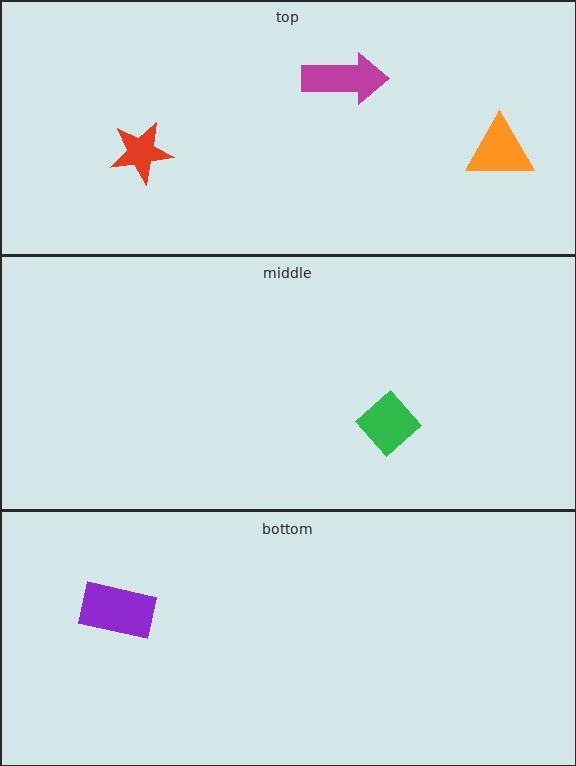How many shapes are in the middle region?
1.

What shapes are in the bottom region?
The purple rectangle.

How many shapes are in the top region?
3.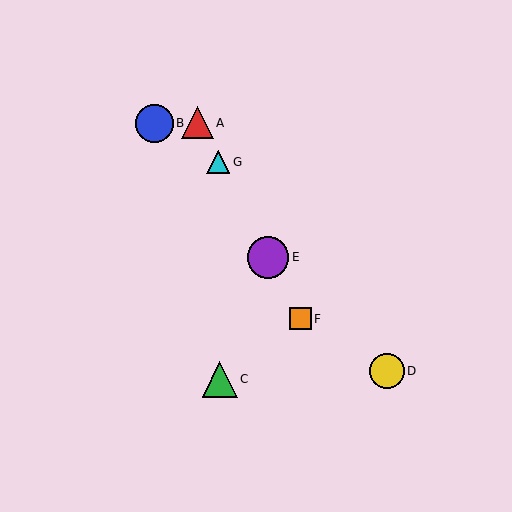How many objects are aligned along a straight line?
4 objects (A, E, F, G) are aligned along a straight line.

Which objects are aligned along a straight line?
Objects A, E, F, G are aligned along a straight line.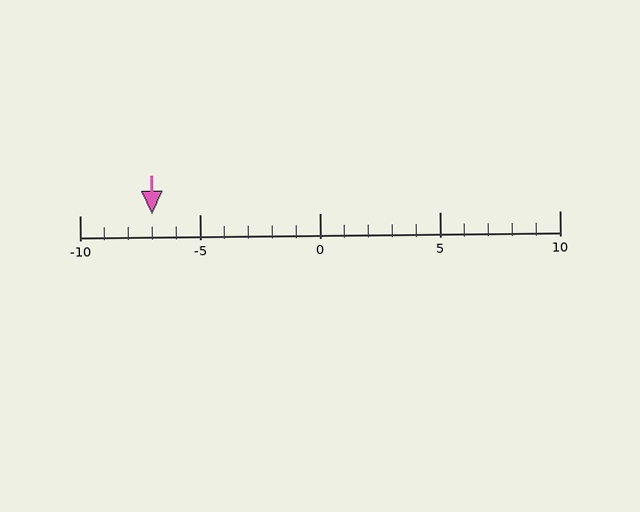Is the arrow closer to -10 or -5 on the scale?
The arrow is closer to -5.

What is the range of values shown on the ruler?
The ruler shows values from -10 to 10.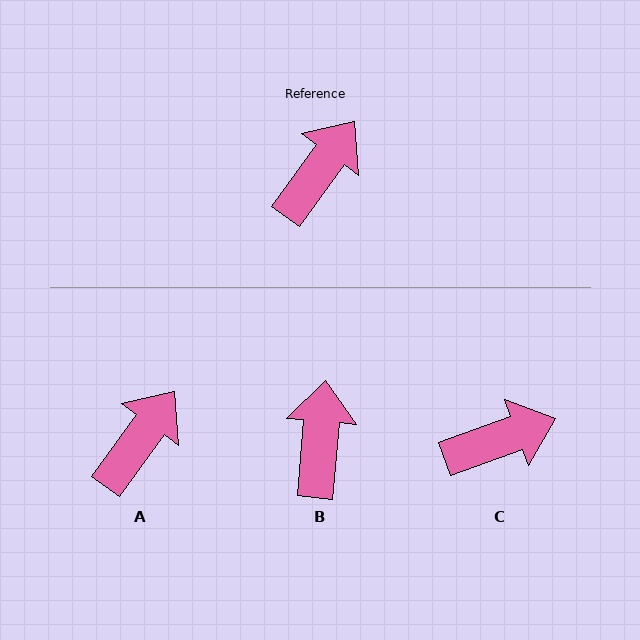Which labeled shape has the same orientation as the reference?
A.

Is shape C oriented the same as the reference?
No, it is off by about 34 degrees.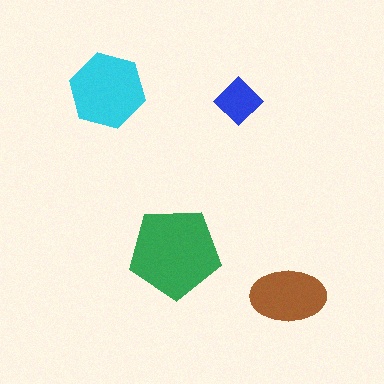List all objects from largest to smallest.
The green pentagon, the cyan hexagon, the brown ellipse, the blue diamond.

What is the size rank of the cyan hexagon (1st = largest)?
2nd.